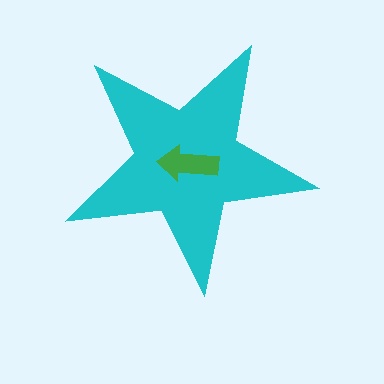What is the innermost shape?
The green arrow.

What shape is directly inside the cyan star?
The green arrow.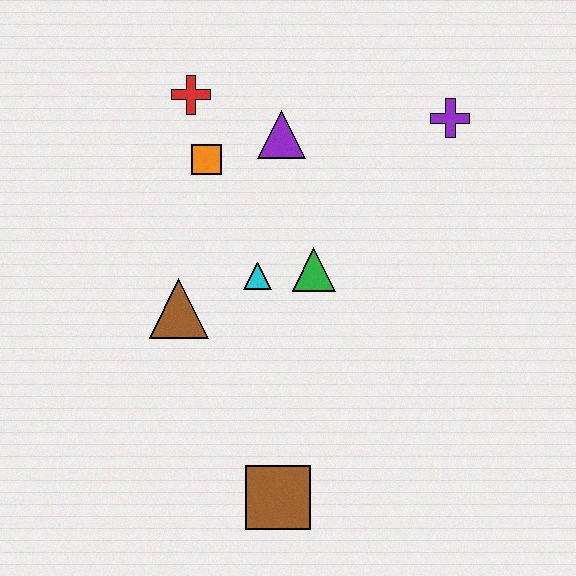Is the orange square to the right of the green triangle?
No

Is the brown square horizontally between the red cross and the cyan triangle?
No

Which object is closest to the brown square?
The brown triangle is closest to the brown square.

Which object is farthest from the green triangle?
The brown square is farthest from the green triangle.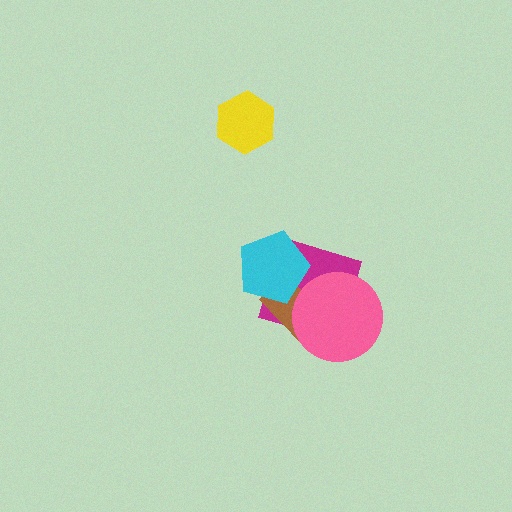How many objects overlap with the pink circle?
2 objects overlap with the pink circle.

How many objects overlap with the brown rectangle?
3 objects overlap with the brown rectangle.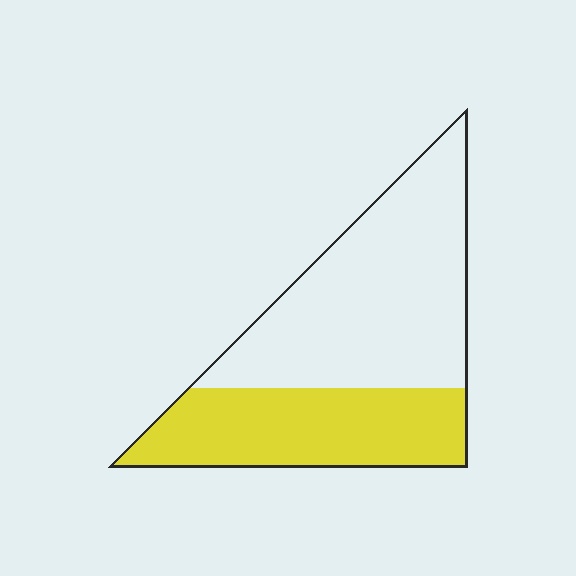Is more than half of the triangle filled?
No.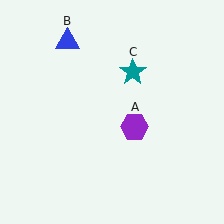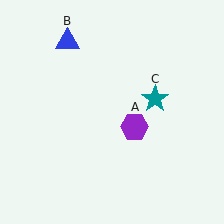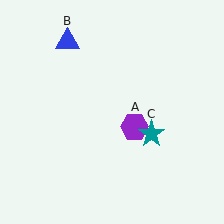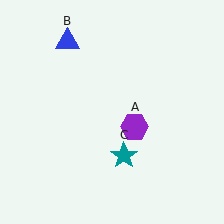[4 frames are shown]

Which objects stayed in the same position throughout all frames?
Purple hexagon (object A) and blue triangle (object B) remained stationary.